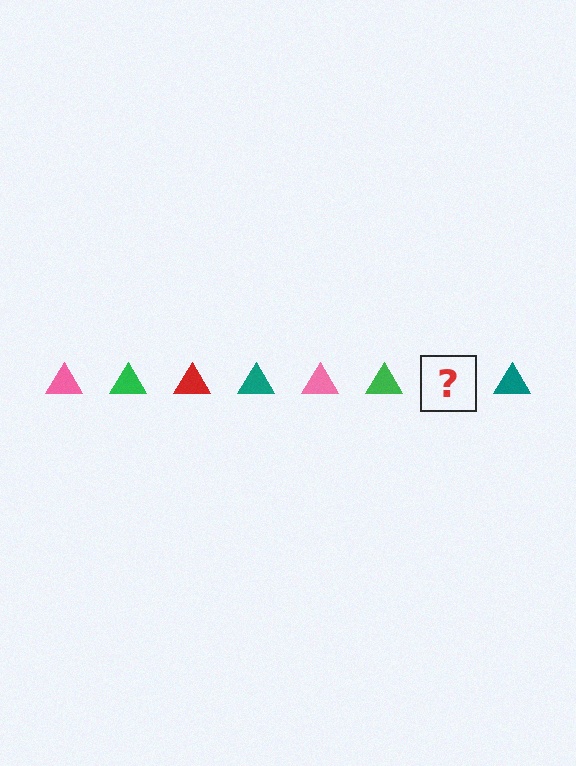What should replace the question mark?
The question mark should be replaced with a red triangle.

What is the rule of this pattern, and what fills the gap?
The rule is that the pattern cycles through pink, green, red, teal triangles. The gap should be filled with a red triangle.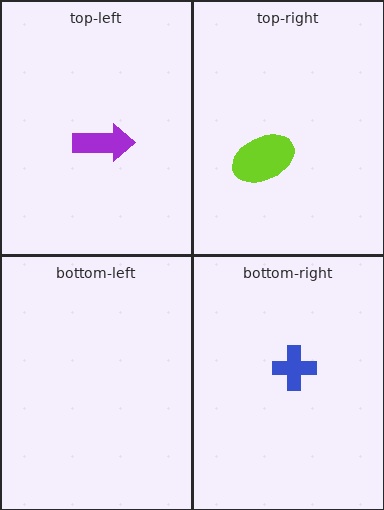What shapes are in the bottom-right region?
The blue cross.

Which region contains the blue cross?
The bottom-right region.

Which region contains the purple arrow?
The top-left region.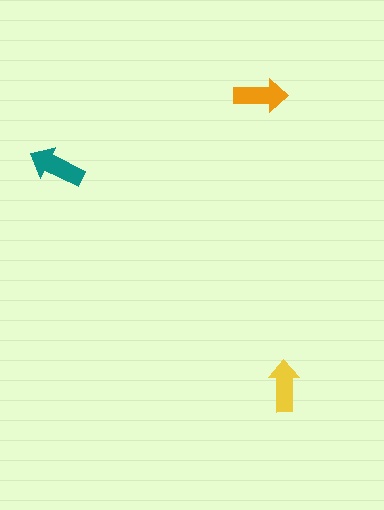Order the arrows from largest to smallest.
the teal one, the orange one, the yellow one.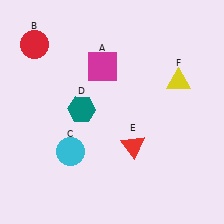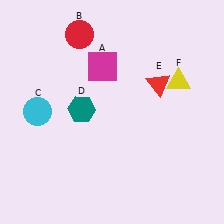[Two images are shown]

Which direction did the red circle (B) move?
The red circle (B) moved right.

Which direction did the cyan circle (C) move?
The cyan circle (C) moved up.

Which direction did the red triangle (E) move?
The red triangle (E) moved up.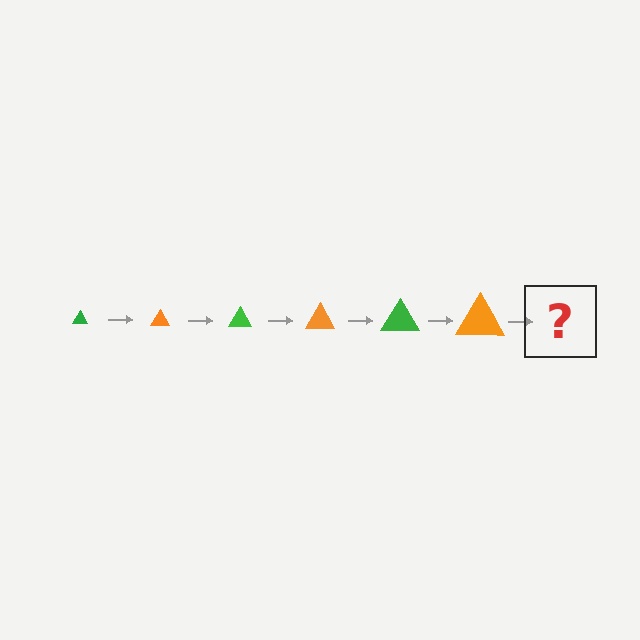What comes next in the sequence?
The next element should be a green triangle, larger than the previous one.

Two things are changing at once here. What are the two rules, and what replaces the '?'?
The two rules are that the triangle grows larger each step and the color cycles through green and orange. The '?' should be a green triangle, larger than the previous one.